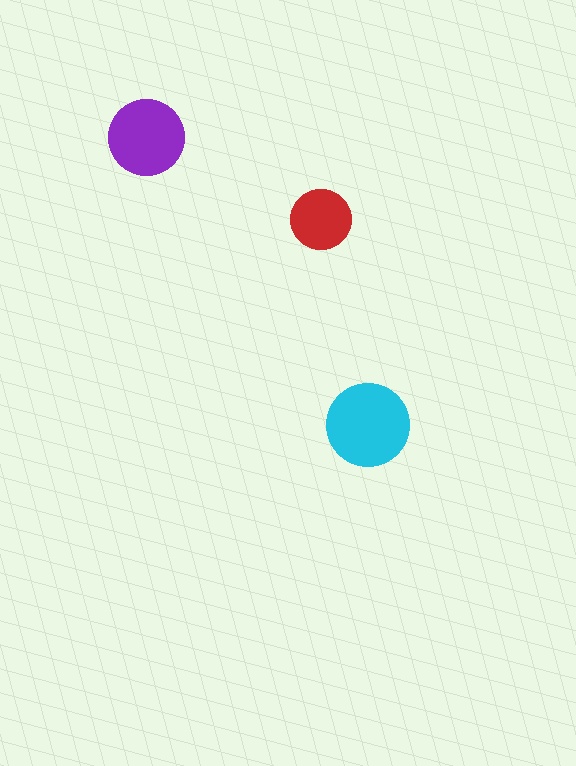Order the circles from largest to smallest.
the cyan one, the purple one, the red one.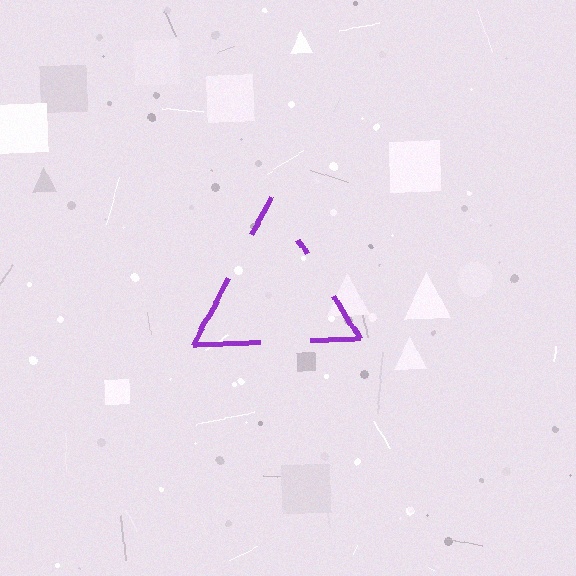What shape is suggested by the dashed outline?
The dashed outline suggests a triangle.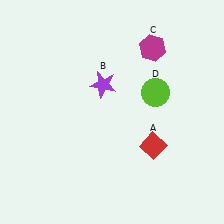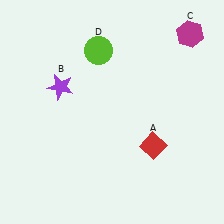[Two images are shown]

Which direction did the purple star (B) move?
The purple star (B) moved left.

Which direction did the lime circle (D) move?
The lime circle (D) moved left.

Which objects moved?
The objects that moved are: the purple star (B), the magenta hexagon (C), the lime circle (D).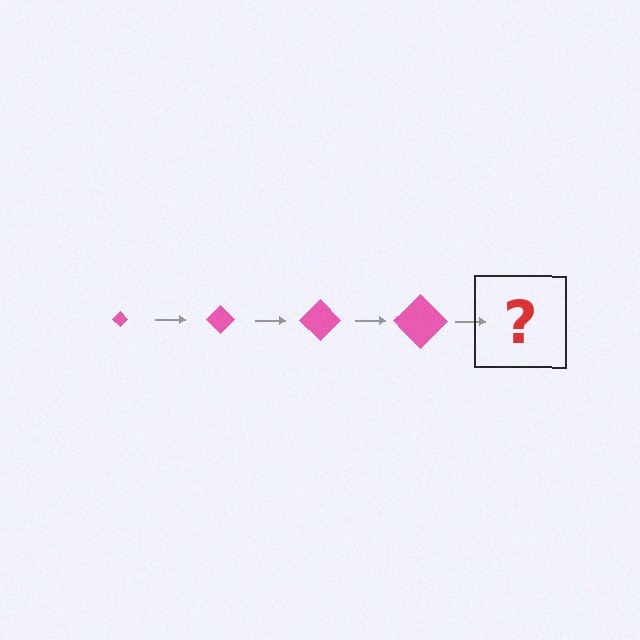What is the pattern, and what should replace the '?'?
The pattern is that the diamond gets progressively larger each step. The '?' should be a pink diamond, larger than the previous one.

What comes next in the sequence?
The next element should be a pink diamond, larger than the previous one.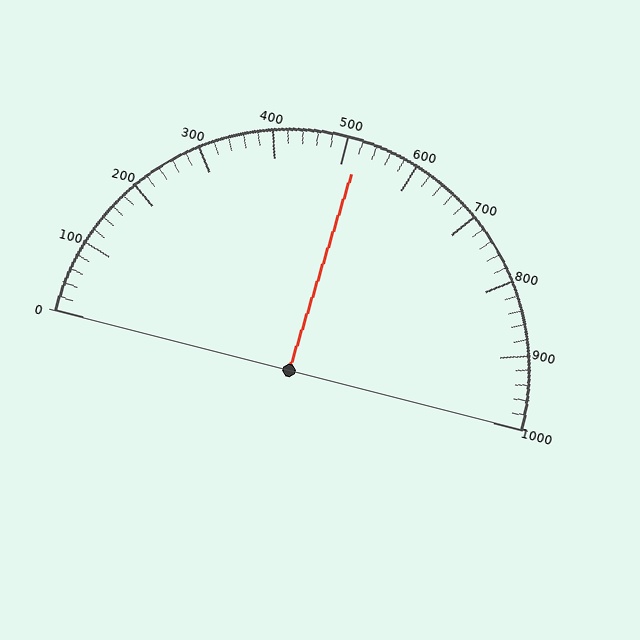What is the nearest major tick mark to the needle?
The nearest major tick mark is 500.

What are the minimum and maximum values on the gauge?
The gauge ranges from 0 to 1000.